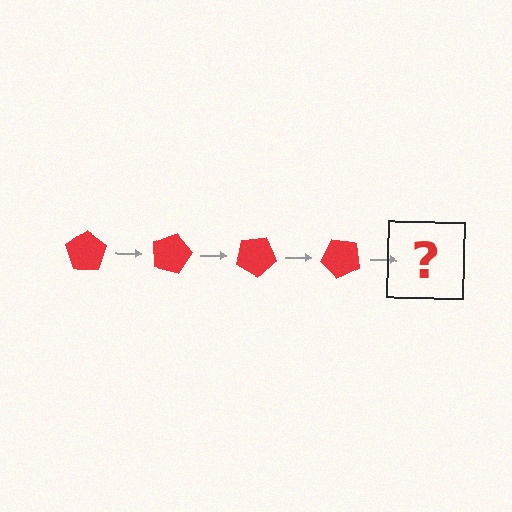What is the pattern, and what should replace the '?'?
The pattern is that the pentagon rotates 15 degrees each step. The '?' should be a red pentagon rotated 60 degrees.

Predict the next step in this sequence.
The next step is a red pentagon rotated 60 degrees.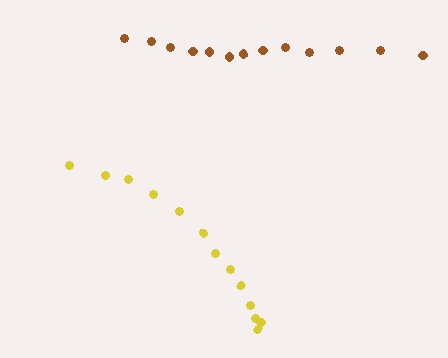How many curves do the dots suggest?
There are 2 distinct paths.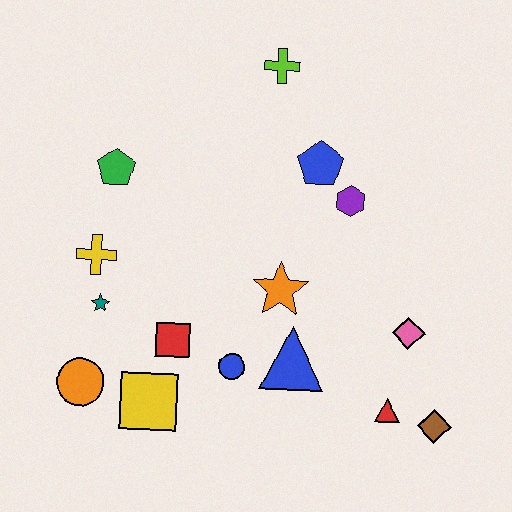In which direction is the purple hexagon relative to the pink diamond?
The purple hexagon is above the pink diamond.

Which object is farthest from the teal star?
The brown diamond is farthest from the teal star.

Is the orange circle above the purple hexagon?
No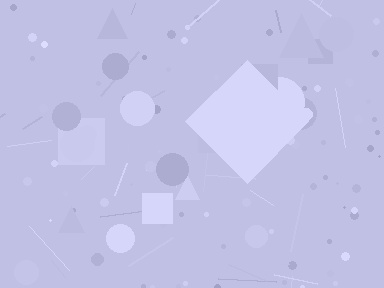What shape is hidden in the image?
A diamond is hidden in the image.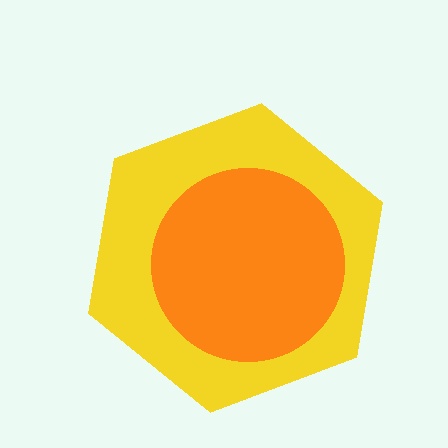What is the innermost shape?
The orange circle.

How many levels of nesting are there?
2.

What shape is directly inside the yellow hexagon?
The orange circle.